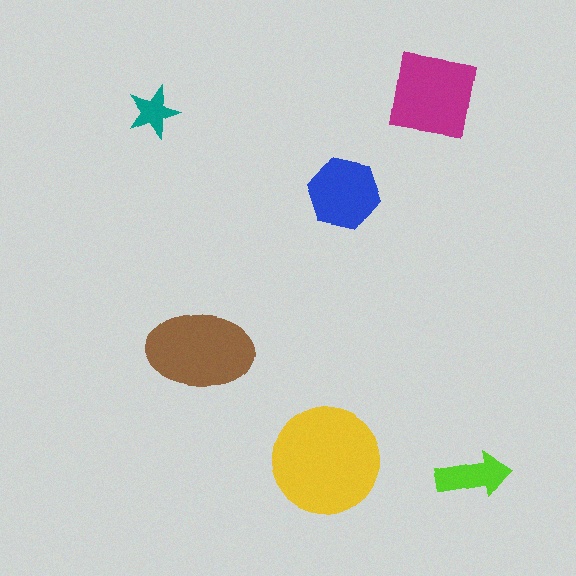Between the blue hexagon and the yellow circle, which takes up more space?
The yellow circle.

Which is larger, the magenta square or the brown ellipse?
The brown ellipse.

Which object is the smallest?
The teal star.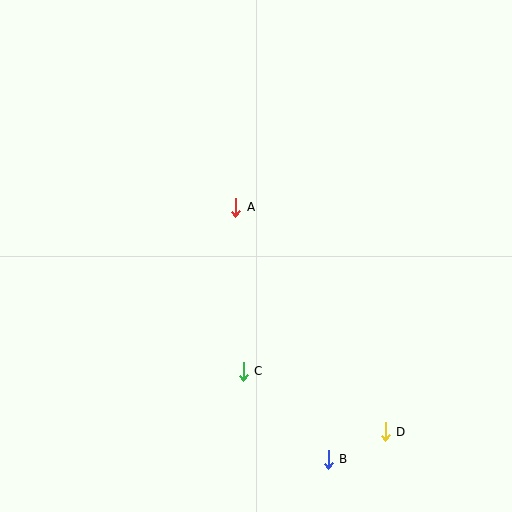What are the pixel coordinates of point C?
Point C is at (243, 371).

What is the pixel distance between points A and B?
The distance between A and B is 269 pixels.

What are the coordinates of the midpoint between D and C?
The midpoint between D and C is at (314, 401).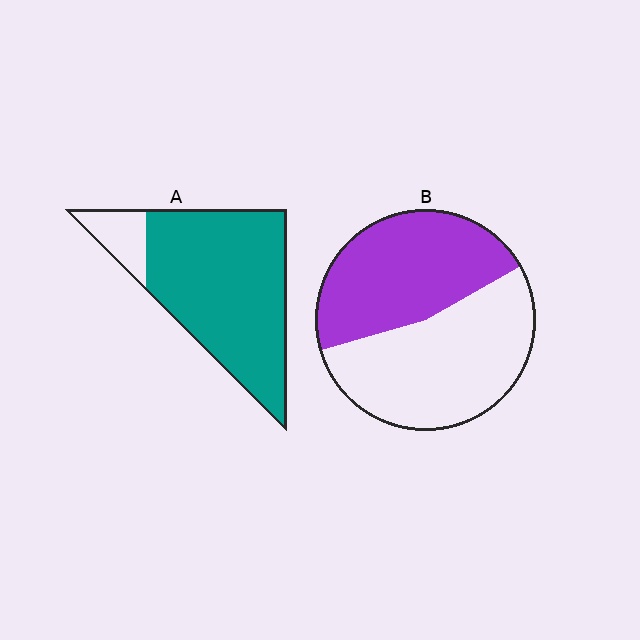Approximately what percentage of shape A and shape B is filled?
A is approximately 85% and B is approximately 45%.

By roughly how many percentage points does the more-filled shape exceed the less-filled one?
By roughly 40 percentage points (A over B).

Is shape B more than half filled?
Roughly half.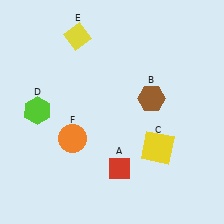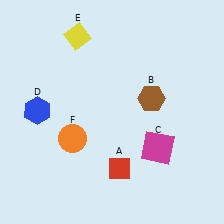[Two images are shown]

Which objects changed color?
C changed from yellow to magenta. D changed from lime to blue.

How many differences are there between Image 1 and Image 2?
There are 2 differences between the two images.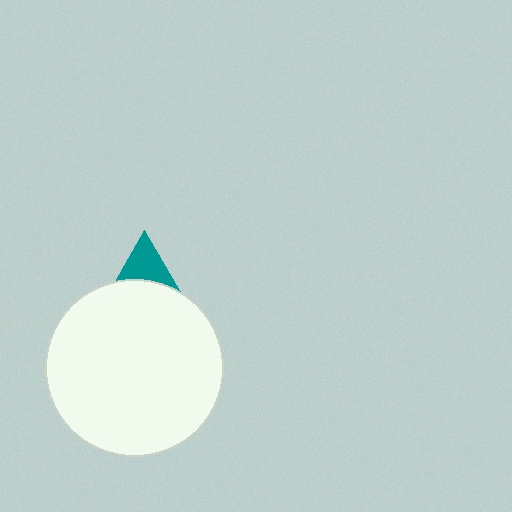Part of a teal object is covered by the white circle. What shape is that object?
It is a triangle.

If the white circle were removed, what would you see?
You would see the complete teal triangle.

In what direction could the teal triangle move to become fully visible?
The teal triangle could move up. That would shift it out from behind the white circle entirely.